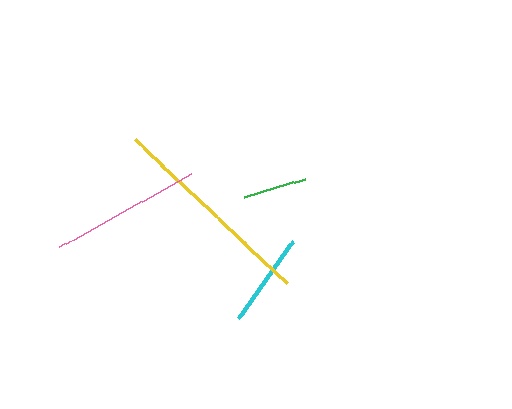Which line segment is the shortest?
The green line is the shortest at approximately 64 pixels.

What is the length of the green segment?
The green segment is approximately 64 pixels long.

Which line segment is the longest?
The yellow line is the longest at approximately 209 pixels.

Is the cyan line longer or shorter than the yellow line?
The yellow line is longer than the cyan line.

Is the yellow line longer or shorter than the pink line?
The yellow line is longer than the pink line.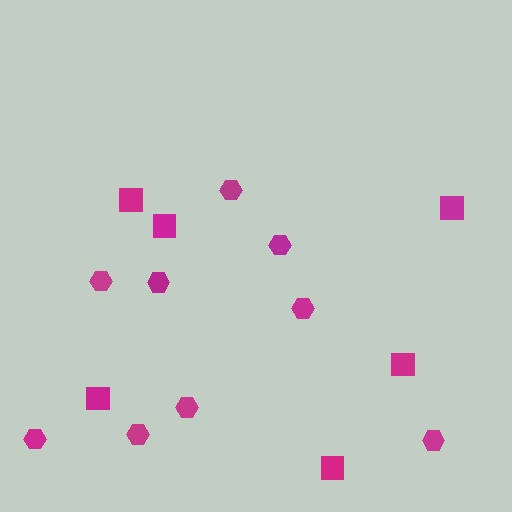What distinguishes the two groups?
There are 2 groups: one group of hexagons (9) and one group of squares (6).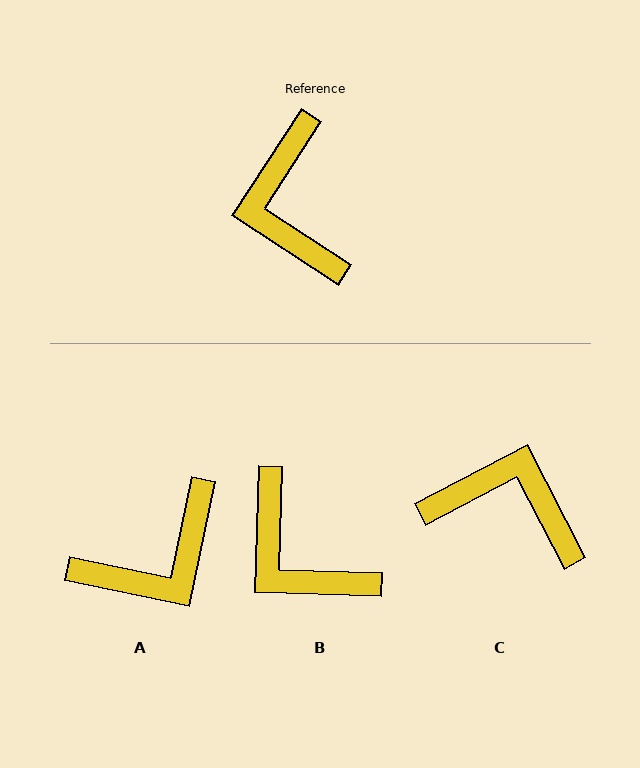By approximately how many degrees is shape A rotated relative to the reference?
Approximately 111 degrees counter-clockwise.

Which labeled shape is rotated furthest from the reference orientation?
C, about 119 degrees away.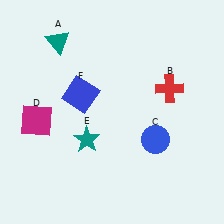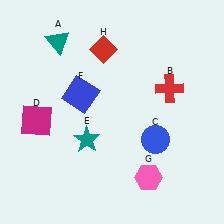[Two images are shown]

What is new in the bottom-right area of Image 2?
A pink hexagon (G) was added in the bottom-right area of Image 2.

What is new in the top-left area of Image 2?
A red diamond (H) was added in the top-left area of Image 2.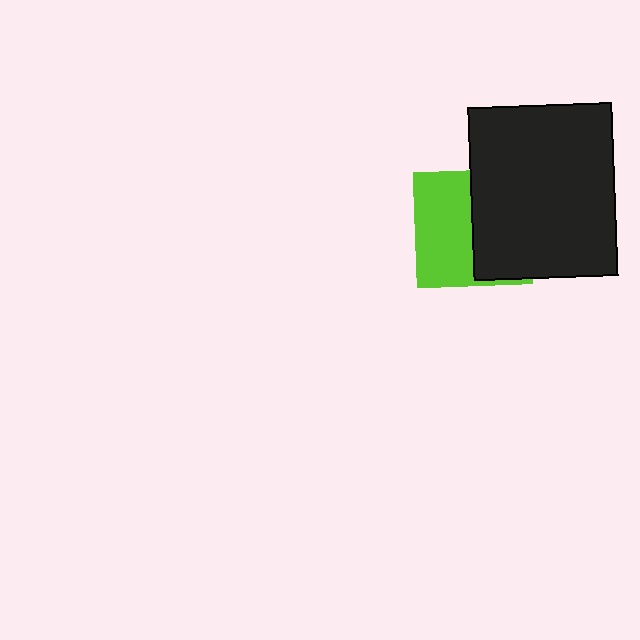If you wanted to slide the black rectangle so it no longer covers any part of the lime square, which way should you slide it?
Slide it right — that is the most direct way to separate the two shapes.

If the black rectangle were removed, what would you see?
You would see the complete lime square.